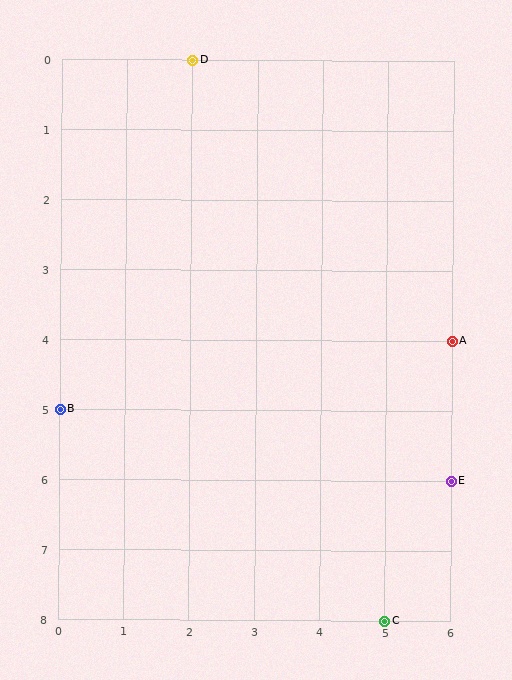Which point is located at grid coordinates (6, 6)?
Point E is at (6, 6).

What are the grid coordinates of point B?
Point B is at grid coordinates (0, 5).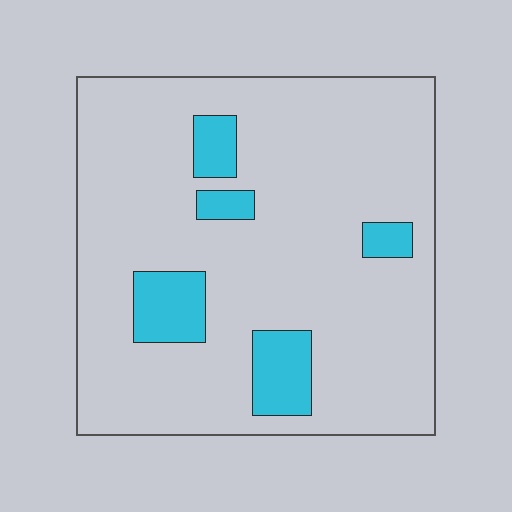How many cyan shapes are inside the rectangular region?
5.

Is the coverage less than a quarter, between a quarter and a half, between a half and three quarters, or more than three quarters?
Less than a quarter.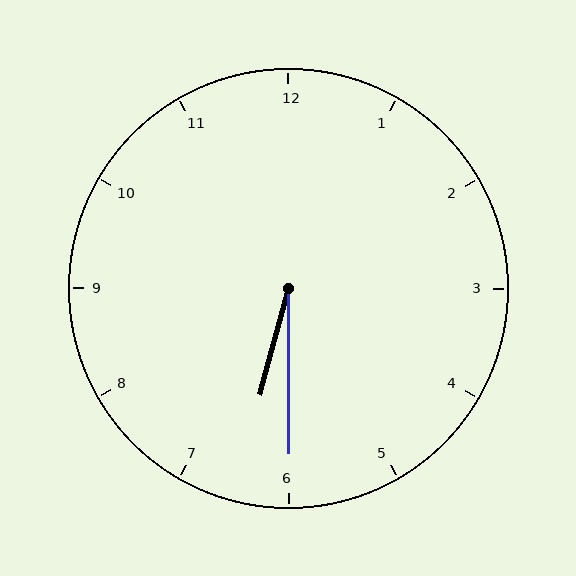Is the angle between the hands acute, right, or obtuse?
It is acute.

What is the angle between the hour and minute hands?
Approximately 15 degrees.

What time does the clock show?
6:30.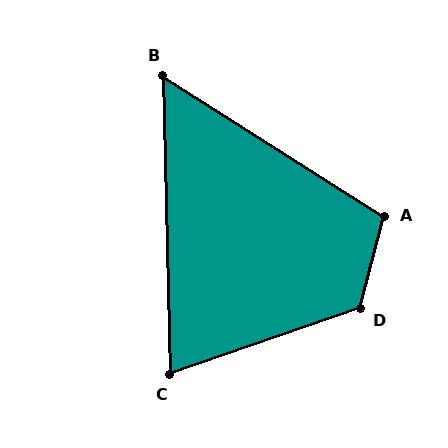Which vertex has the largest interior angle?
D, at approximately 124 degrees.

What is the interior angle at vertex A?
Approximately 108 degrees (obtuse).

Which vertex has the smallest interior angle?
B, at approximately 56 degrees.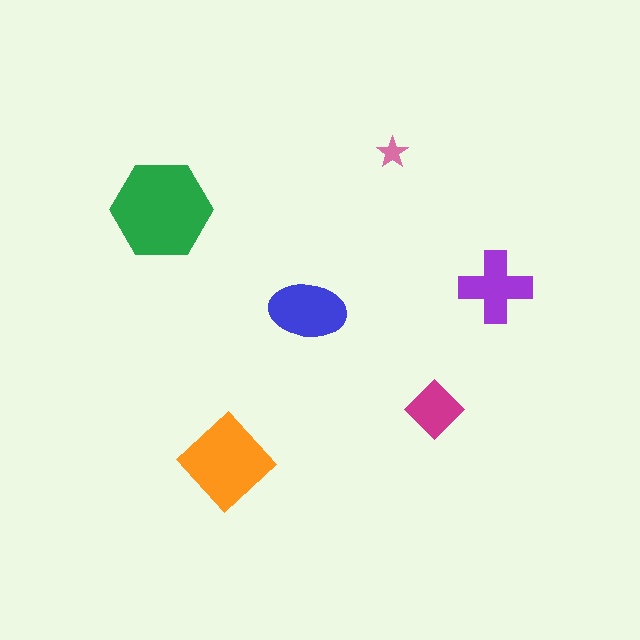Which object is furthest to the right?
The purple cross is rightmost.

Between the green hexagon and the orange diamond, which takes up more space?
The green hexagon.